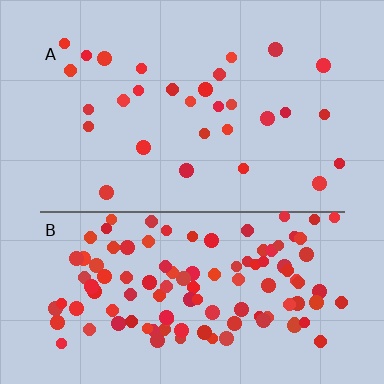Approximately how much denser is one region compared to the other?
Approximately 3.8× — region B over region A.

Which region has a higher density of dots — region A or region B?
B (the bottom).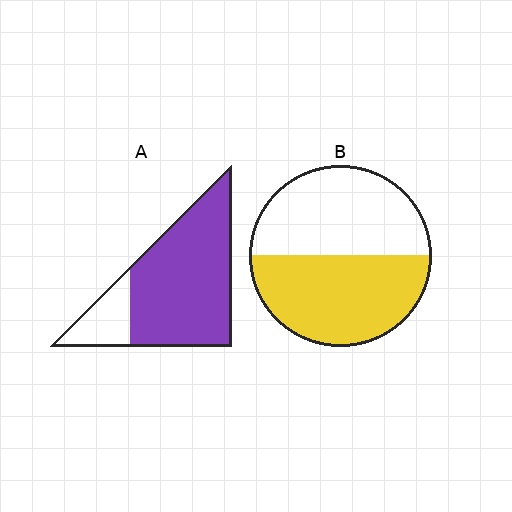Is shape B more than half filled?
Roughly half.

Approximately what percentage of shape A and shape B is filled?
A is approximately 80% and B is approximately 50%.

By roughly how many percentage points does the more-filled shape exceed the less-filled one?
By roughly 30 percentage points (A over B).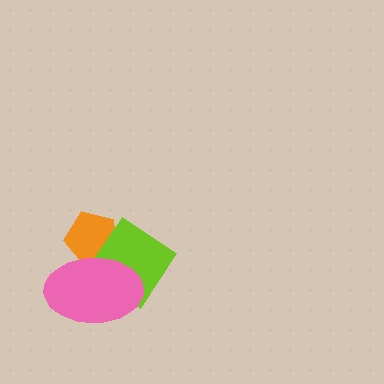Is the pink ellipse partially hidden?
No, no other shape covers it.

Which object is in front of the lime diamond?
The pink ellipse is in front of the lime diamond.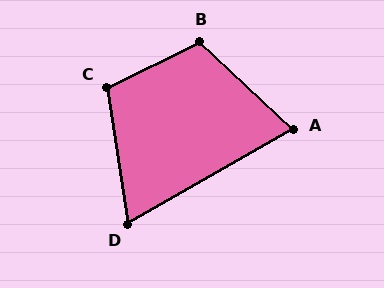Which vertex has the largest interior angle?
B, at approximately 111 degrees.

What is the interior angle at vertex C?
Approximately 107 degrees (obtuse).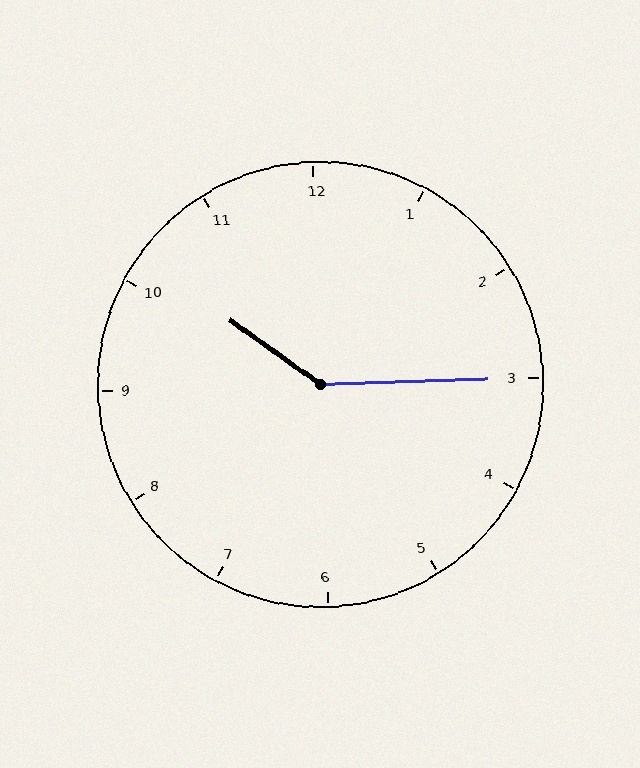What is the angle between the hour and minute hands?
Approximately 142 degrees.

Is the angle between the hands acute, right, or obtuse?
It is obtuse.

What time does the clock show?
10:15.